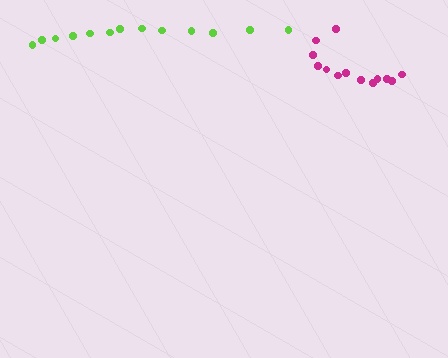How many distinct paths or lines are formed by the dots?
There are 2 distinct paths.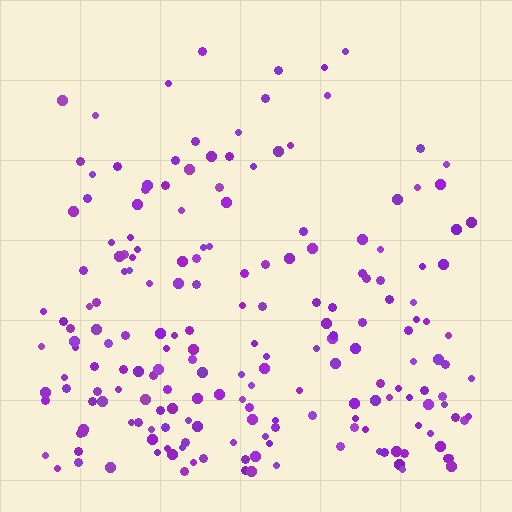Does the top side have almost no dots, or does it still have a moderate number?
Still a moderate number, just noticeably fewer than the bottom.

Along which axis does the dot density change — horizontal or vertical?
Vertical.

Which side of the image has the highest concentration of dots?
The bottom.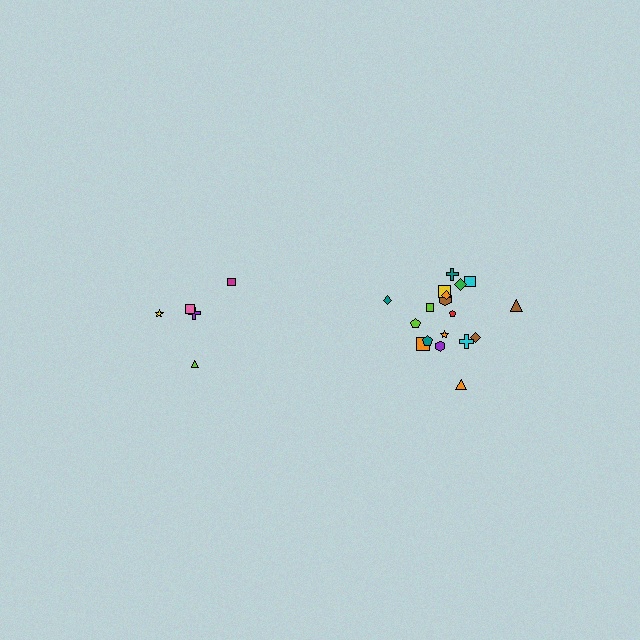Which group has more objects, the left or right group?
The right group.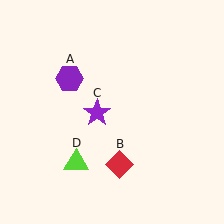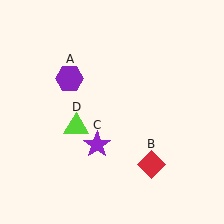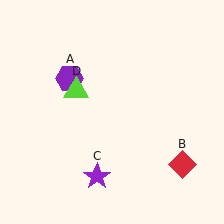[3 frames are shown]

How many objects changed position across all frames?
3 objects changed position: red diamond (object B), purple star (object C), lime triangle (object D).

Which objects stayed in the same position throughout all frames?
Purple hexagon (object A) remained stationary.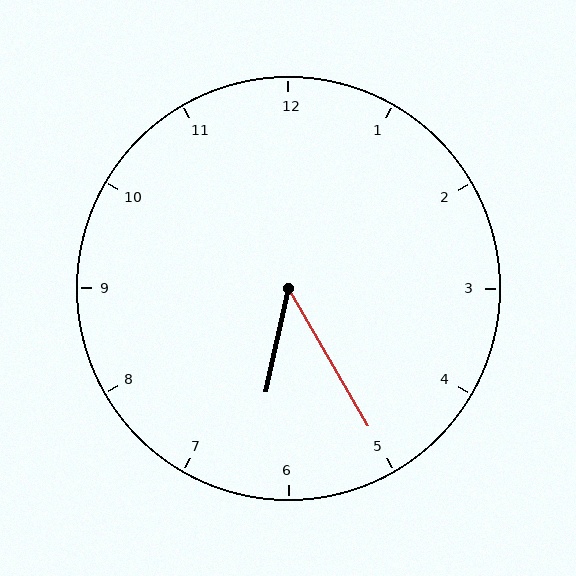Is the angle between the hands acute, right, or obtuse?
It is acute.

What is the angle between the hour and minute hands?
Approximately 42 degrees.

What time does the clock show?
6:25.